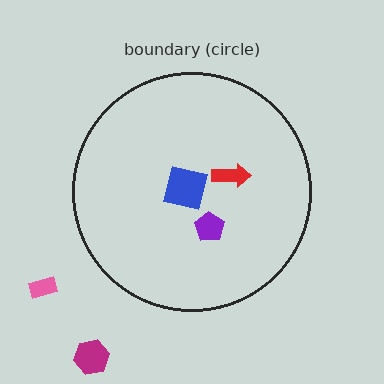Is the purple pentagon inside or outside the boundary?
Inside.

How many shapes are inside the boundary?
3 inside, 2 outside.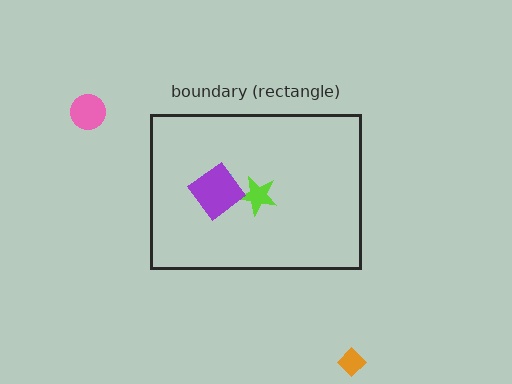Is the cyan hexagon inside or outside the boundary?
Inside.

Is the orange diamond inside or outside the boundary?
Outside.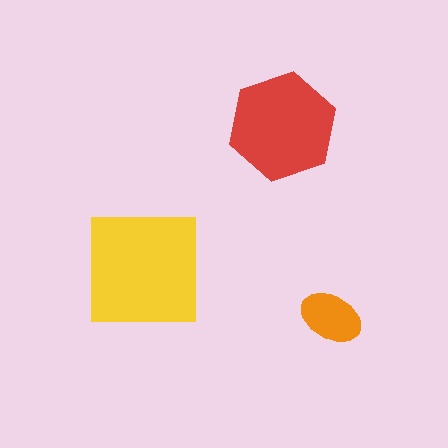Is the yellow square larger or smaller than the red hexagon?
Larger.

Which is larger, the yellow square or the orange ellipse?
The yellow square.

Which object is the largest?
The yellow square.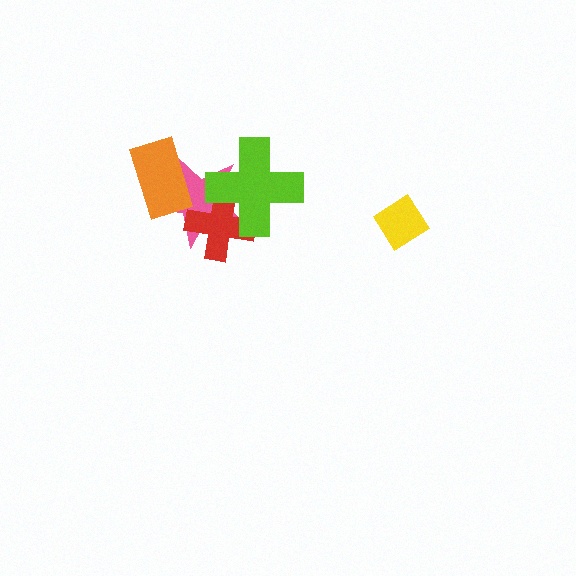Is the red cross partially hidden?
Yes, it is partially covered by another shape.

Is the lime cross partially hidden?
No, no other shape covers it.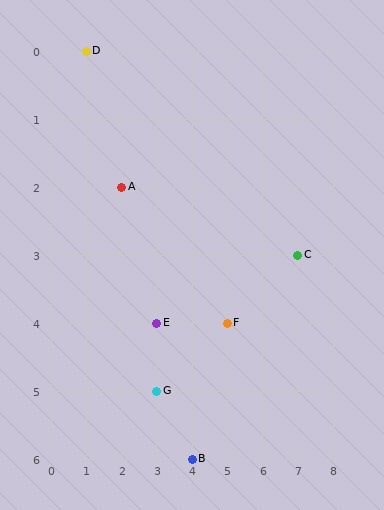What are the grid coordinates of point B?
Point B is at grid coordinates (4, 6).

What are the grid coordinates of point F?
Point F is at grid coordinates (5, 4).